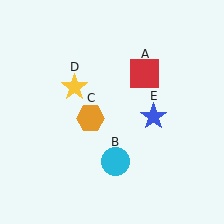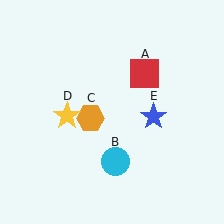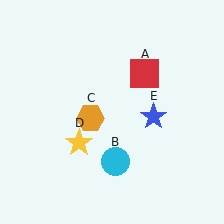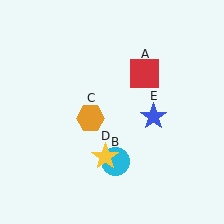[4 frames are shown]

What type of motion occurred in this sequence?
The yellow star (object D) rotated counterclockwise around the center of the scene.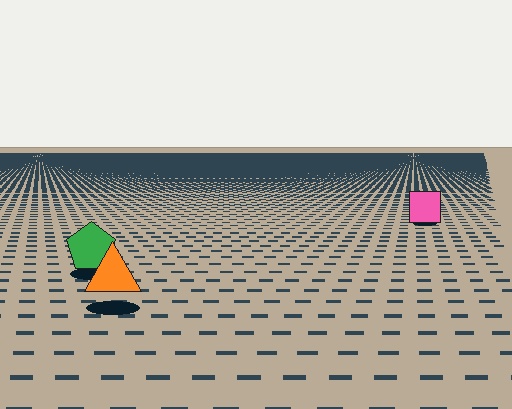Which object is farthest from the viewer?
The pink square is farthest from the viewer. It appears smaller and the ground texture around it is denser.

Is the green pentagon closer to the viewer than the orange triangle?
No. The orange triangle is closer — you can tell from the texture gradient: the ground texture is coarser near it.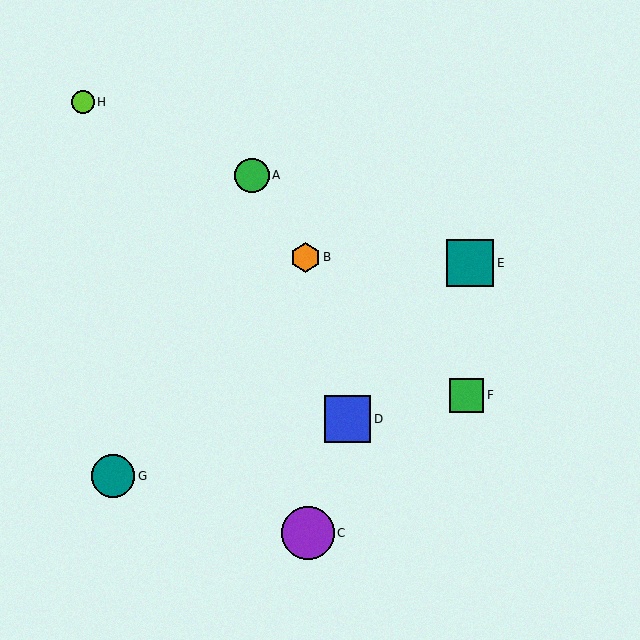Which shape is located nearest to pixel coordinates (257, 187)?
The green circle (labeled A) at (252, 175) is nearest to that location.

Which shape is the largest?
The purple circle (labeled C) is the largest.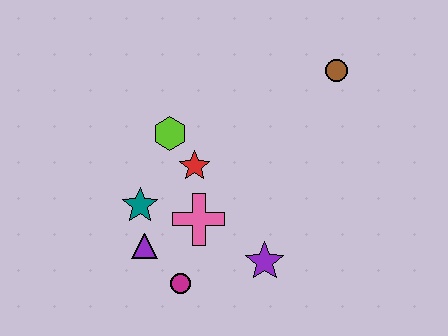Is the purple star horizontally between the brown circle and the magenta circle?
Yes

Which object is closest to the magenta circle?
The purple triangle is closest to the magenta circle.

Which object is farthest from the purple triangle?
The brown circle is farthest from the purple triangle.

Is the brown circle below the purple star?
No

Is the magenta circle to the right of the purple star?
No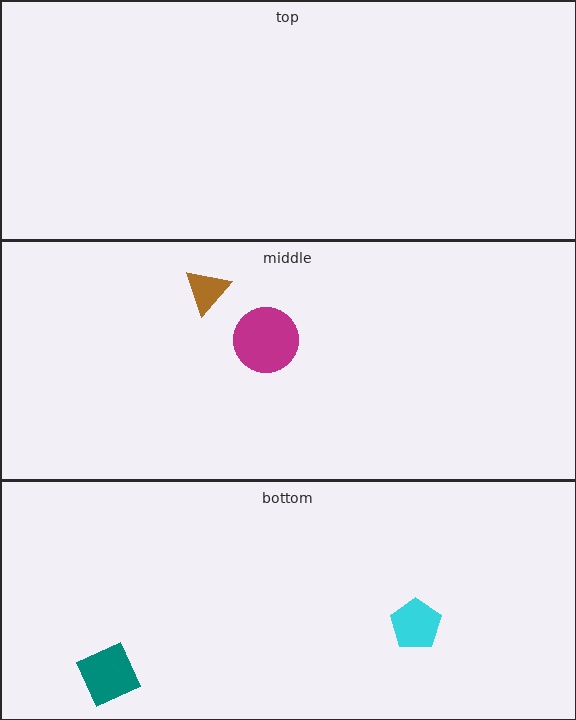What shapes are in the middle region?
The brown triangle, the magenta circle.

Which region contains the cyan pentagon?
The bottom region.